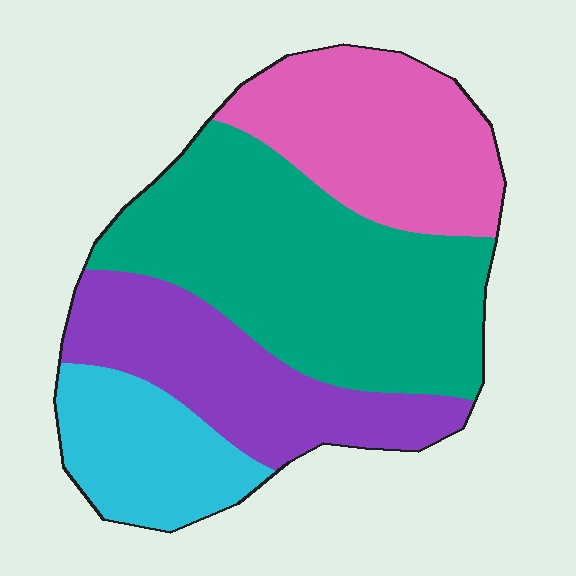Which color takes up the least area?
Cyan, at roughly 15%.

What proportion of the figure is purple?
Purple takes up between a sixth and a third of the figure.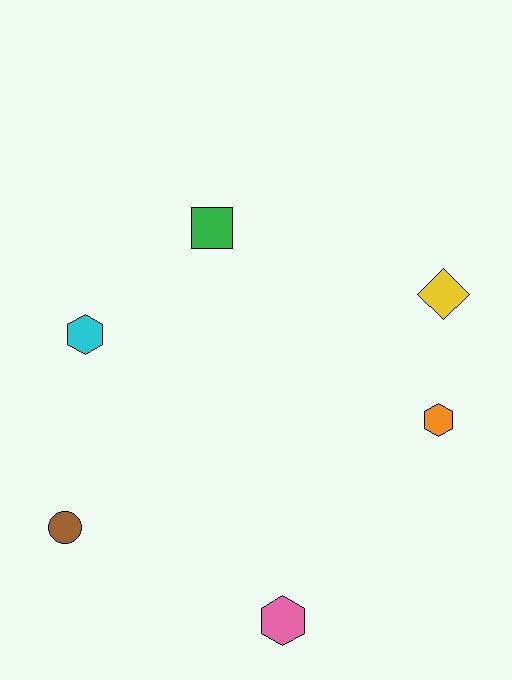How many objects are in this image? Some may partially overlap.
There are 6 objects.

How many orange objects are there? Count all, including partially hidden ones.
There is 1 orange object.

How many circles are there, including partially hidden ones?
There is 1 circle.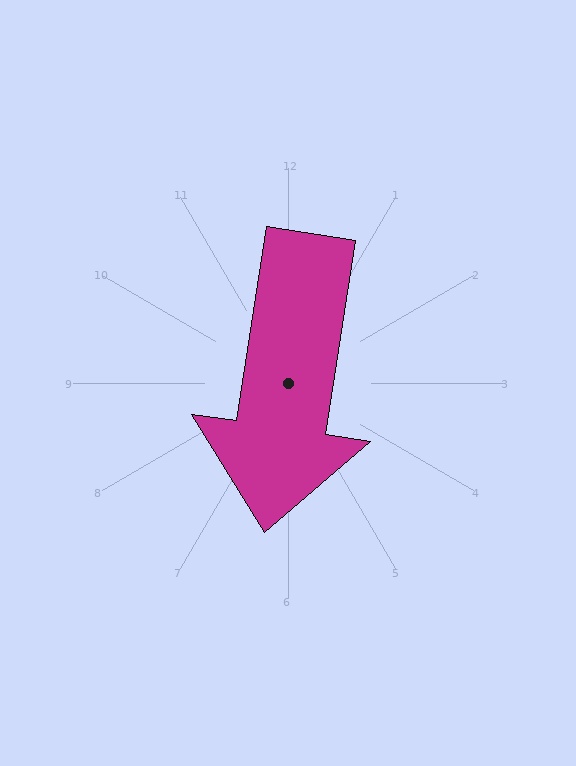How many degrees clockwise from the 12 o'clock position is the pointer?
Approximately 189 degrees.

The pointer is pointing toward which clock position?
Roughly 6 o'clock.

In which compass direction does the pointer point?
South.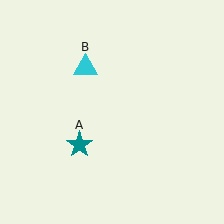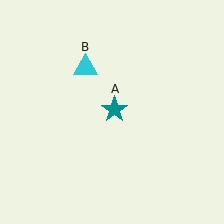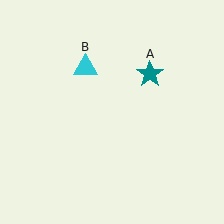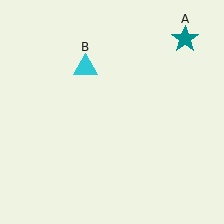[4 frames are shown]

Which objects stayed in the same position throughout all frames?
Cyan triangle (object B) remained stationary.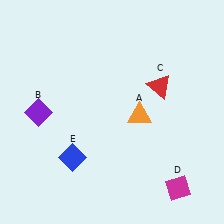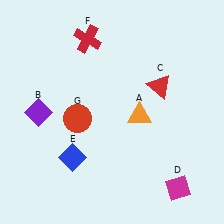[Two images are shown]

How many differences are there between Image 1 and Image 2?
There are 2 differences between the two images.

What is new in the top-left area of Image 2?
A red cross (F) was added in the top-left area of Image 2.